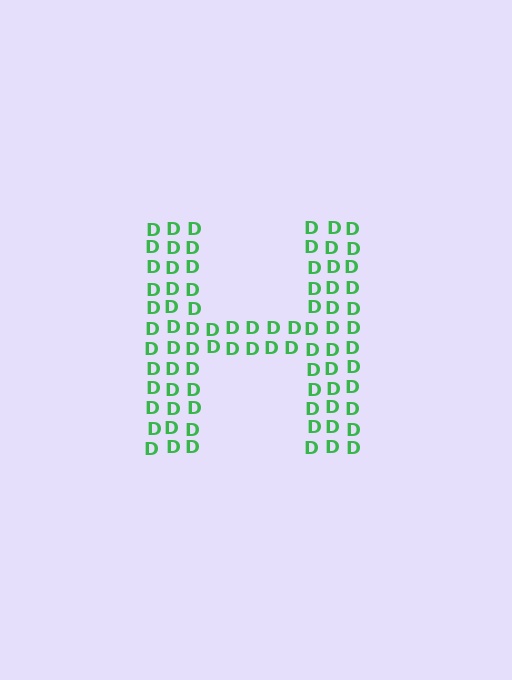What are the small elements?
The small elements are letter D's.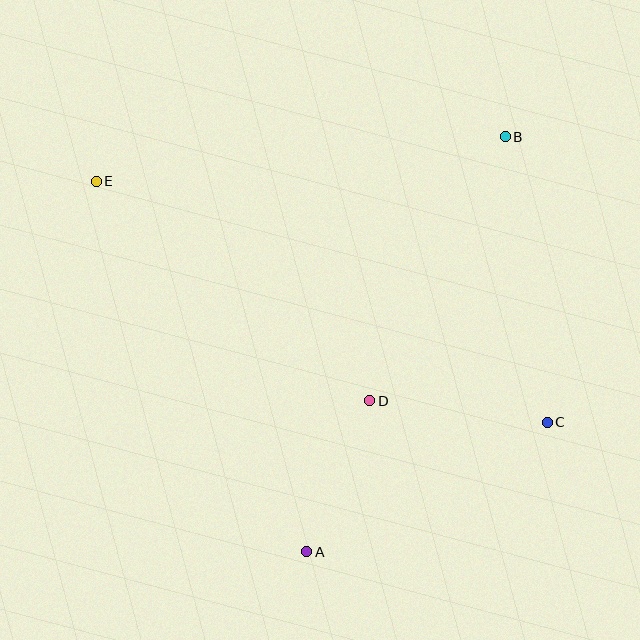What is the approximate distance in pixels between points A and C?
The distance between A and C is approximately 273 pixels.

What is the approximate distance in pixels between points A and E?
The distance between A and E is approximately 426 pixels.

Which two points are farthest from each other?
Points C and E are farthest from each other.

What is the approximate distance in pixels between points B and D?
The distance between B and D is approximately 297 pixels.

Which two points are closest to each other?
Points A and D are closest to each other.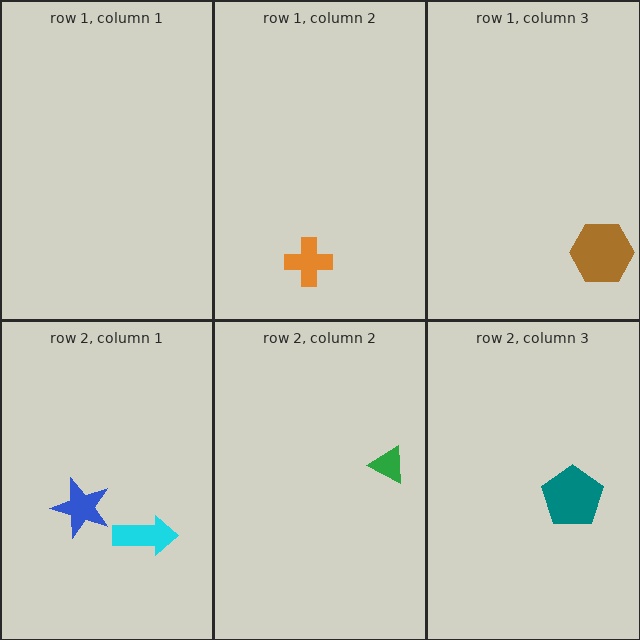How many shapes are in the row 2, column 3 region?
1.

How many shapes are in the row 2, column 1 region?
2.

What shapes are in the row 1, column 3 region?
The brown hexagon.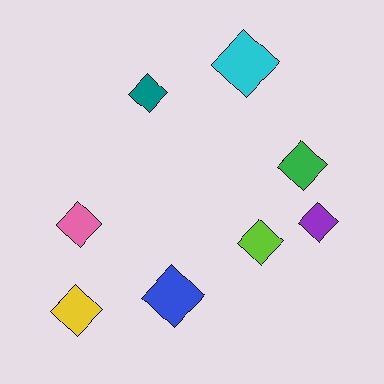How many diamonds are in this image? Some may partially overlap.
There are 8 diamonds.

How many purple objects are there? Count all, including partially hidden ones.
There is 1 purple object.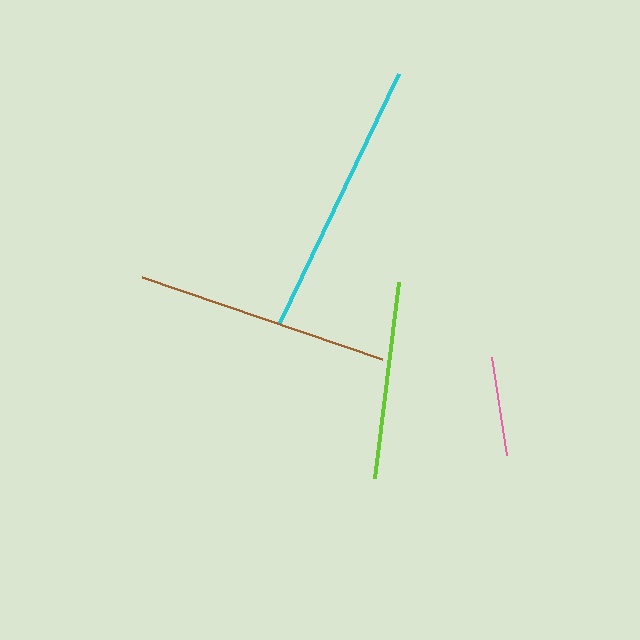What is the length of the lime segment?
The lime segment is approximately 197 pixels long.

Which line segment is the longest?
The cyan line is the longest at approximately 276 pixels.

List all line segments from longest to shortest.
From longest to shortest: cyan, brown, lime, pink.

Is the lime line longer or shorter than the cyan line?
The cyan line is longer than the lime line.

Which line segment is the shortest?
The pink line is the shortest at approximately 99 pixels.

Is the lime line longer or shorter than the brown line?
The brown line is longer than the lime line.